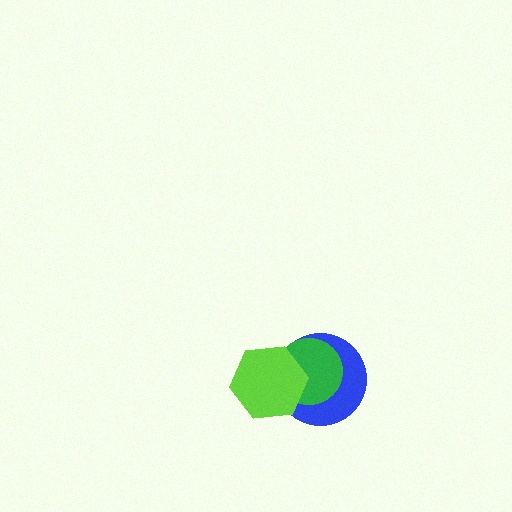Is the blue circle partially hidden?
Yes, it is partially covered by another shape.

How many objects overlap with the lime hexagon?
2 objects overlap with the lime hexagon.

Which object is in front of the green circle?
The lime hexagon is in front of the green circle.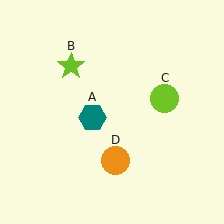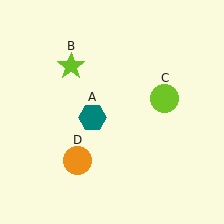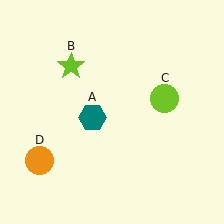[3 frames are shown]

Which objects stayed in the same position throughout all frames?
Teal hexagon (object A) and lime star (object B) and lime circle (object C) remained stationary.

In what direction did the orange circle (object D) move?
The orange circle (object D) moved left.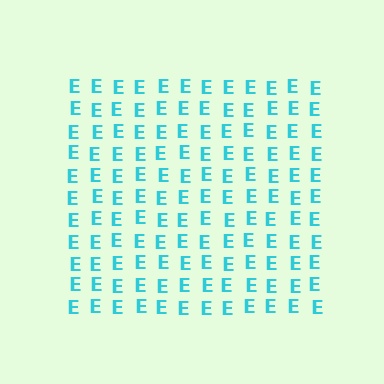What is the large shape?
The large shape is a square.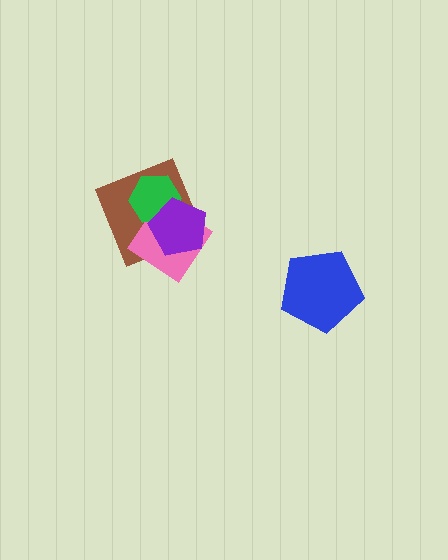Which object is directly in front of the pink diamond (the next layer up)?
The green hexagon is directly in front of the pink diamond.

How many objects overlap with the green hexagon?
3 objects overlap with the green hexagon.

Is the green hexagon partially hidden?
Yes, it is partially covered by another shape.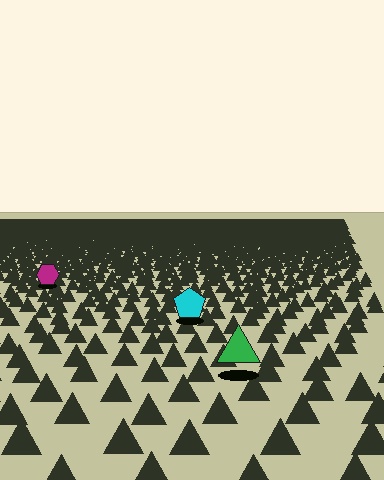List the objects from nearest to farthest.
From nearest to farthest: the green triangle, the cyan pentagon, the magenta hexagon.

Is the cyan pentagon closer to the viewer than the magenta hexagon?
Yes. The cyan pentagon is closer — you can tell from the texture gradient: the ground texture is coarser near it.